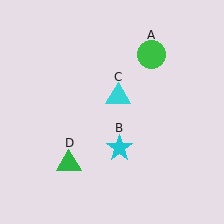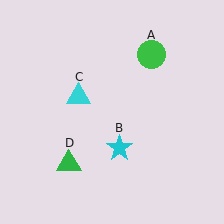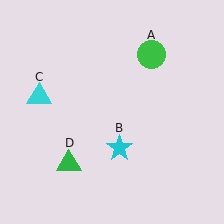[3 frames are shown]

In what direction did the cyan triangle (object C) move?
The cyan triangle (object C) moved left.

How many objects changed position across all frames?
1 object changed position: cyan triangle (object C).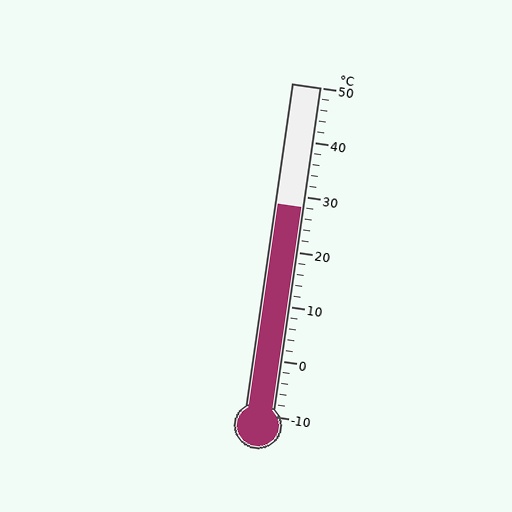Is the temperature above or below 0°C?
The temperature is above 0°C.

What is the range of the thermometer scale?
The thermometer scale ranges from -10°C to 50°C.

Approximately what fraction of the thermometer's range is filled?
The thermometer is filled to approximately 65% of its range.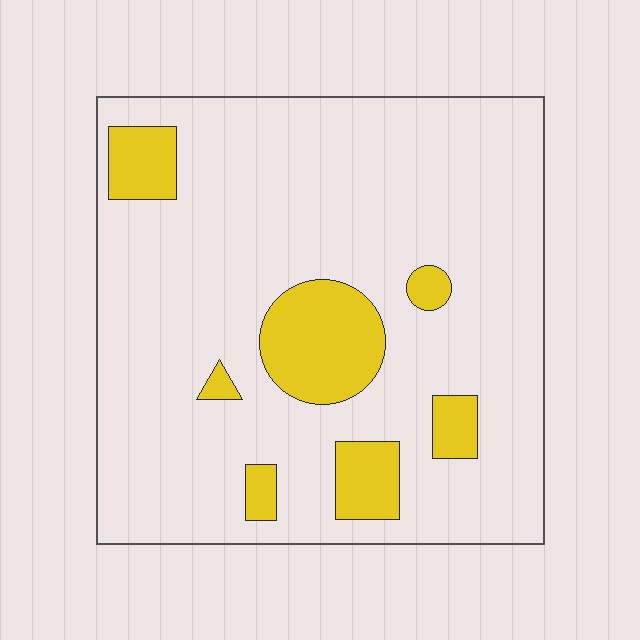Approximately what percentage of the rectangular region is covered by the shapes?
Approximately 15%.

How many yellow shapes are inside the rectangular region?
7.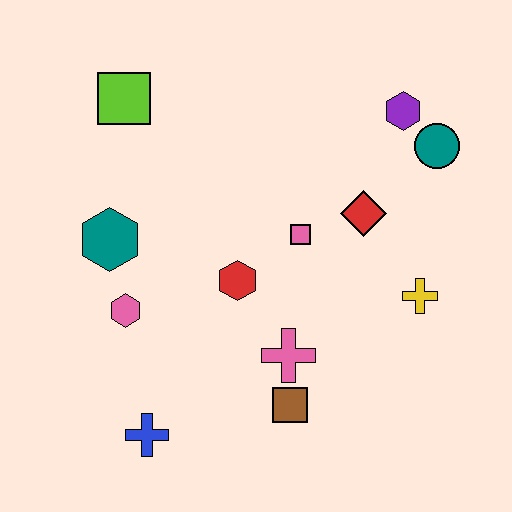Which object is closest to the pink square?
The red diamond is closest to the pink square.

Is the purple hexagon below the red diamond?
No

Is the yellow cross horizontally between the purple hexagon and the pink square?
No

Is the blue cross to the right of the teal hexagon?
Yes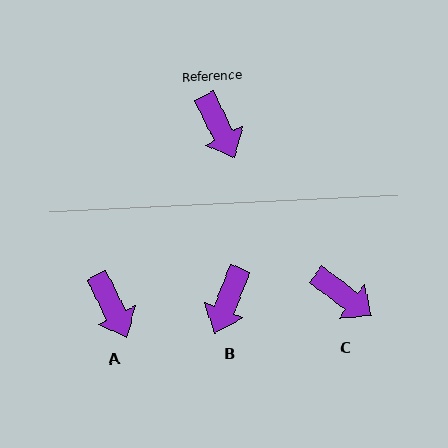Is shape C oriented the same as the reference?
No, it is off by about 27 degrees.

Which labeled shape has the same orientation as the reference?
A.